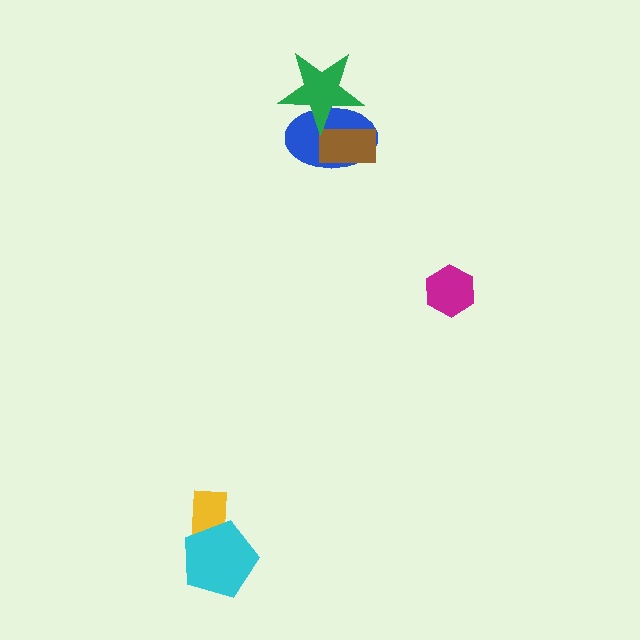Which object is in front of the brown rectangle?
The green star is in front of the brown rectangle.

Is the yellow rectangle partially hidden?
Yes, it is partially covered by another shape.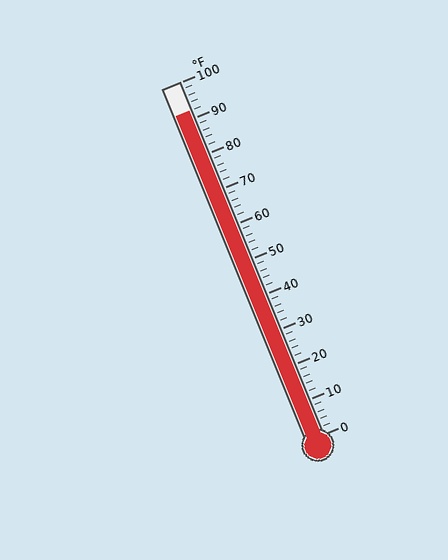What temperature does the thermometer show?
The thermometer shows approximately 92°F.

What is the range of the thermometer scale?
The thermometer scale ranges from 0°F to 100°F.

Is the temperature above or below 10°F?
The temperature is above 10°F.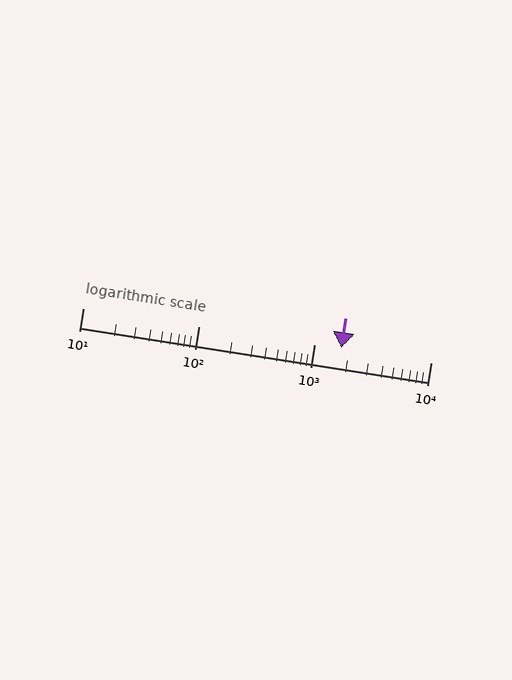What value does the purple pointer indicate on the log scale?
The pointer indicates approximately 1700.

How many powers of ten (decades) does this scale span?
The scale spans 3 decades, from 10 to 10000.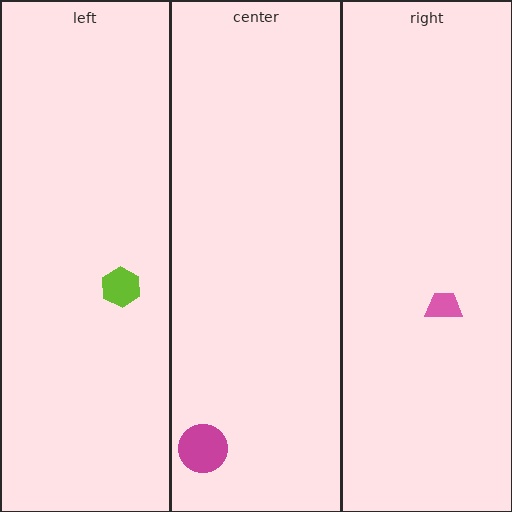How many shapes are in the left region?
1.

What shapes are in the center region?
The magenta circle.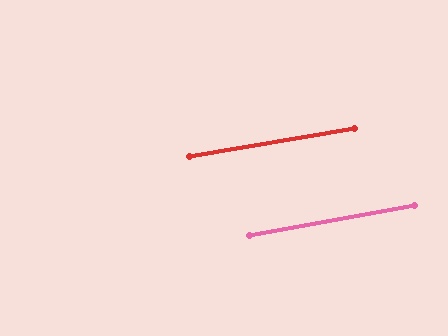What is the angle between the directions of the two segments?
Approximately 1 degree.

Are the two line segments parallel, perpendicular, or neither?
Parallel — their directions differ by only 0.5°.